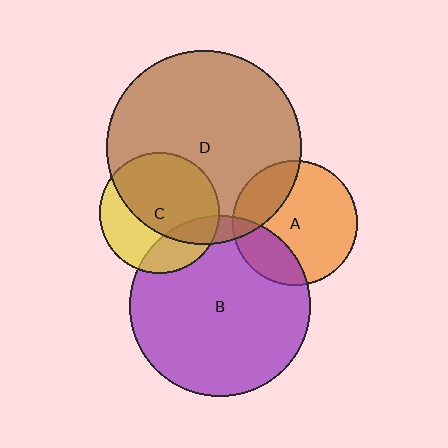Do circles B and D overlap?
Yes.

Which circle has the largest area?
Circle D (brown).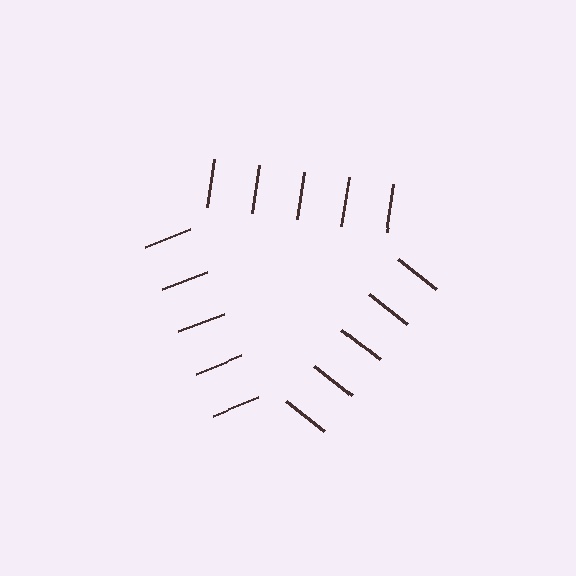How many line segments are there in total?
15 — 5 along each of the 3 edges.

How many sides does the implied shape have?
3 sides — the line-ends trace a triangle.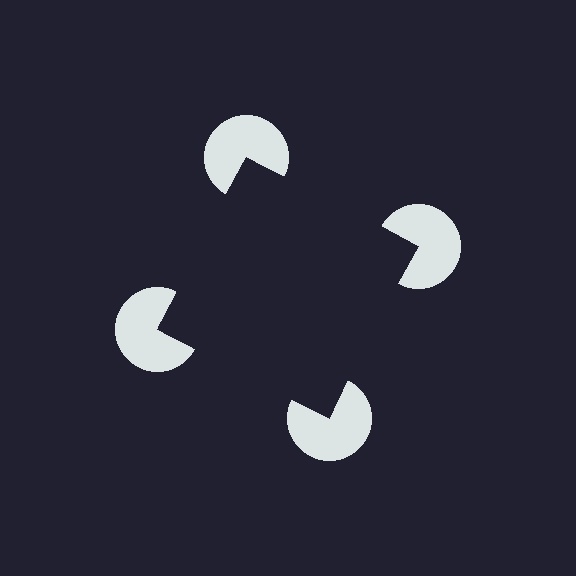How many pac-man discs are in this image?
There are 4 — one at each vertex of the illusory square.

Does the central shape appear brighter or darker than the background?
It typically appears slightly darker than the background, even though no actual brightness change is drawn.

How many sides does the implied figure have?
4 sides.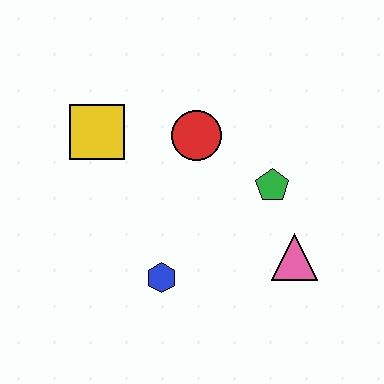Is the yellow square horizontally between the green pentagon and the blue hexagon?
No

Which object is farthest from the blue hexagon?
The yellow square is farthest from the blue hexagon.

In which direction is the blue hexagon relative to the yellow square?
The blue hexagon is below the yellow square.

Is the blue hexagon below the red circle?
Yes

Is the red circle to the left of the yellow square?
No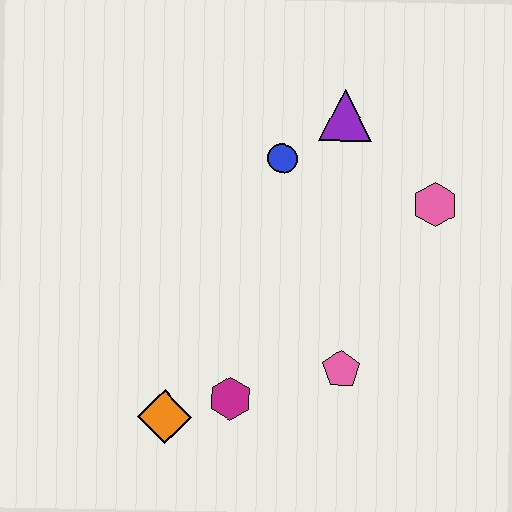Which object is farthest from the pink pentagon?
The purple triangle is farthest from the pink pentagon.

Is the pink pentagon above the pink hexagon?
No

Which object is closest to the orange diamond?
The magenta hexagon is closest to the orange diamond.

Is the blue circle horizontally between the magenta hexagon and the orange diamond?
No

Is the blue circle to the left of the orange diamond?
No